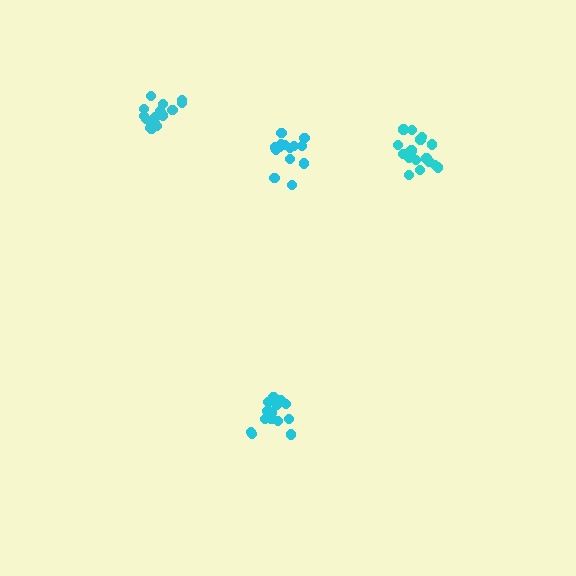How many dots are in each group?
Group 1: 15 dots, Group 2: 16 dots, Group 3: 18 dots, Group 4: 17 dots (66 total).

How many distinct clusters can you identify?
There are 4 distinct clusters.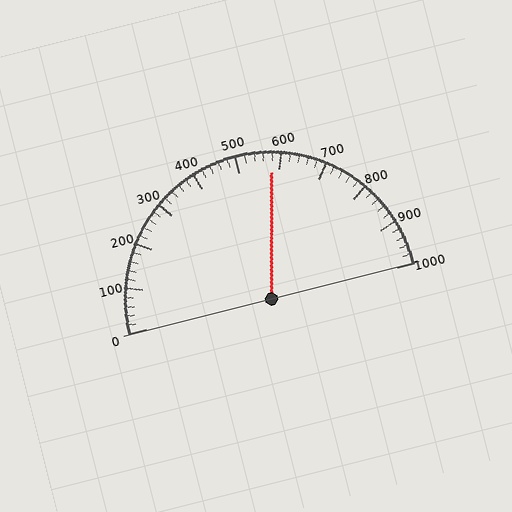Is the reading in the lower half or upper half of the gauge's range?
The reading is in the upper half of the range (0 to 1000).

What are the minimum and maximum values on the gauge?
The gauge ranges from 0 to 1000.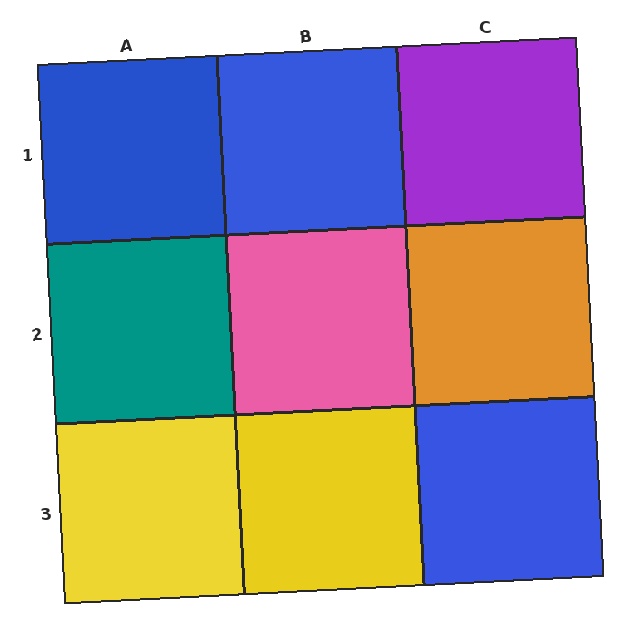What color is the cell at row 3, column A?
Yellow.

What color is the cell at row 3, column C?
Blue.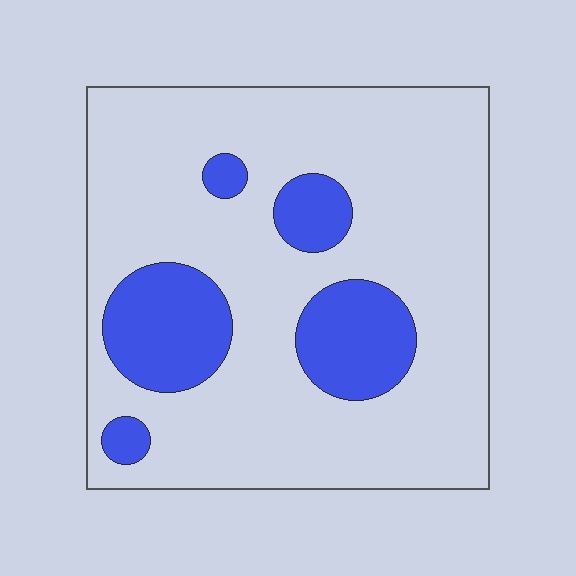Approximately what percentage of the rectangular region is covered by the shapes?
Approximately 20%.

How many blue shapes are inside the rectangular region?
5.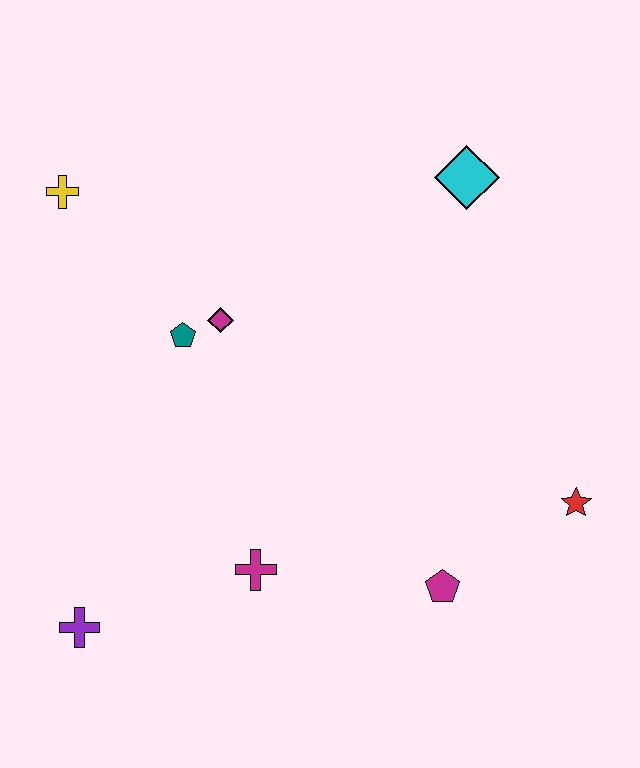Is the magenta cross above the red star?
No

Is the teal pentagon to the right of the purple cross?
Yes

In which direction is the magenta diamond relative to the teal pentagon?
The magenta diamond is to the right of the teal pentagon.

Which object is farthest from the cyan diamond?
The purple cross is farthest from the cyan diamond.